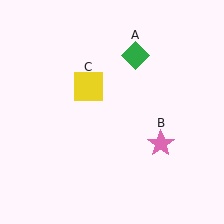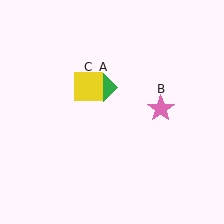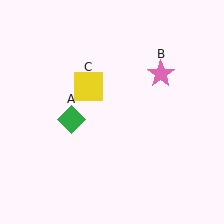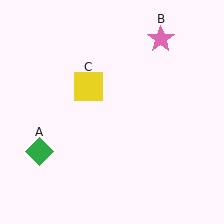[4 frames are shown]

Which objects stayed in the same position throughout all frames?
Yellow square (object C) remained stationary.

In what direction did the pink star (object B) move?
The pink star (object B) moved up.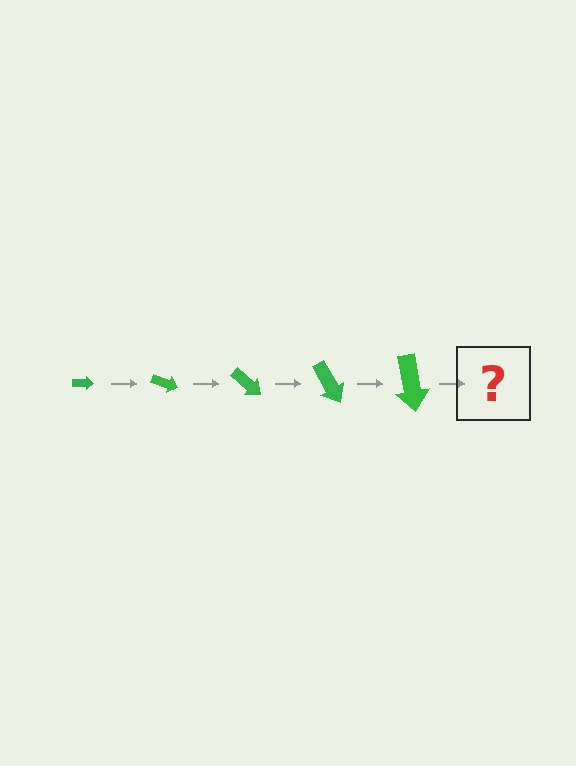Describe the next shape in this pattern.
It should be an arrow, larger than the previous one and rotated 100 degrees from the start.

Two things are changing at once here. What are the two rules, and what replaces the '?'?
The two rules are that the arrow grows larger each step and it rotates 20 degrees each step. The '?' should be an arrow, larger than the previous one and rotated 100 degrees from the start.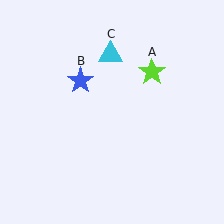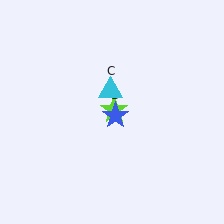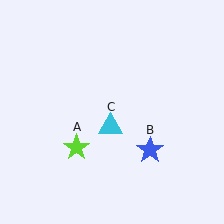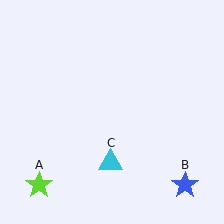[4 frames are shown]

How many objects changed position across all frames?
3 objects changed position: lime star (object A), blue star (object B), cyan triangle (object C).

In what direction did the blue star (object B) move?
The blue star (object B) moved down and to the right.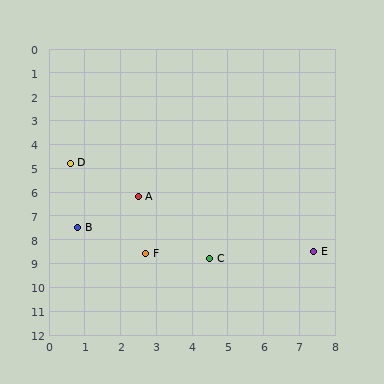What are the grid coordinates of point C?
Point C is at approximately (4.5, 8.8).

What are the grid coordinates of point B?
Point B is at approximately (0.8, 7.5).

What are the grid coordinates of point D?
Point D is at approximately (0.6, 4.8).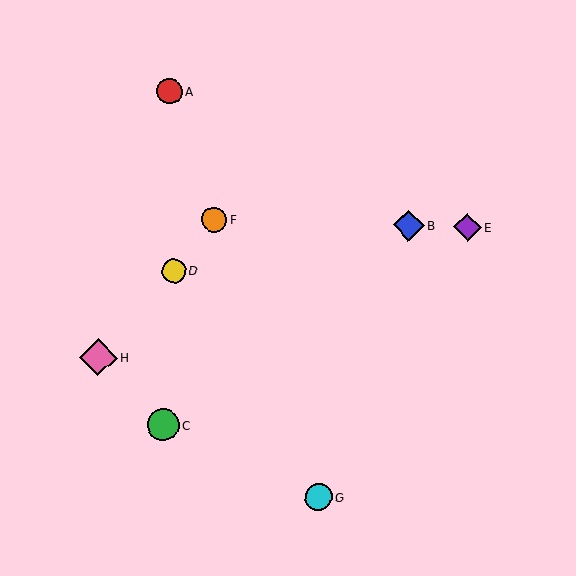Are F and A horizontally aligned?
No, F is at y≈220 and A is at y≈91.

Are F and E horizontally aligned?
Yes, both are at y≈220.